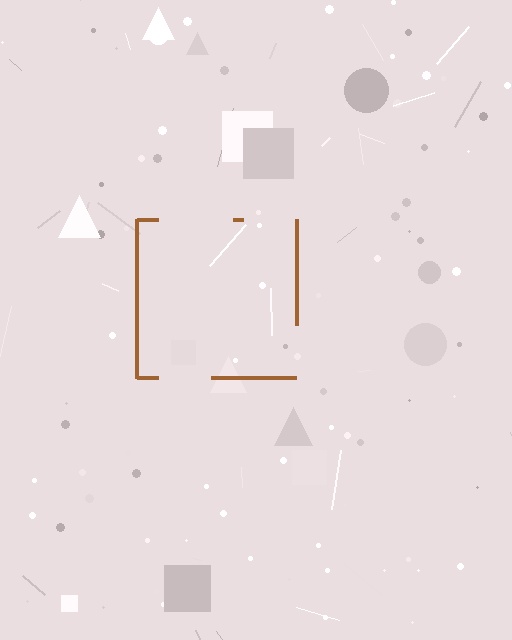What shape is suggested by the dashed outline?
The dashed outline suggests a square.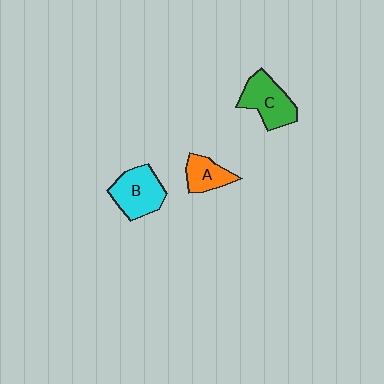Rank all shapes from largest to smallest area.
From largest to smallest: B (cyan), C (green), A (orange).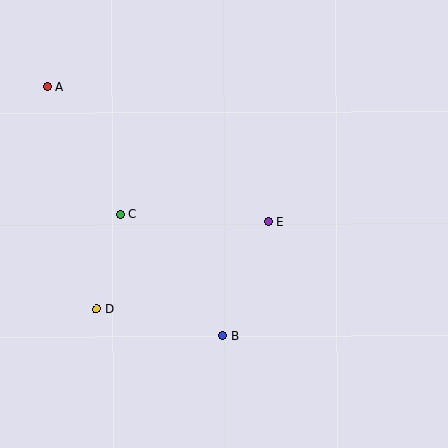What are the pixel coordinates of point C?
Point C is at (120, 215).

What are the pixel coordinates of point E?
Point E is at (268, 222).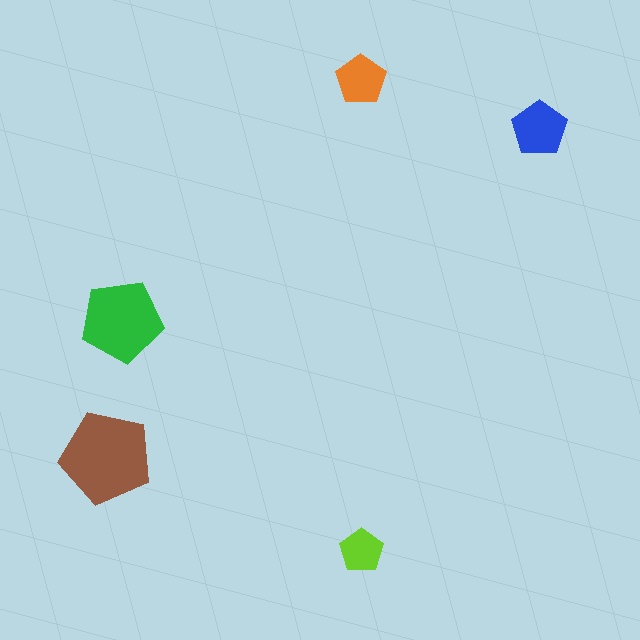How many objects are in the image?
There are 5 objects in the image.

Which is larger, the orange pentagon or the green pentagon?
The green one.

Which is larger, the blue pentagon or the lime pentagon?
The blue one.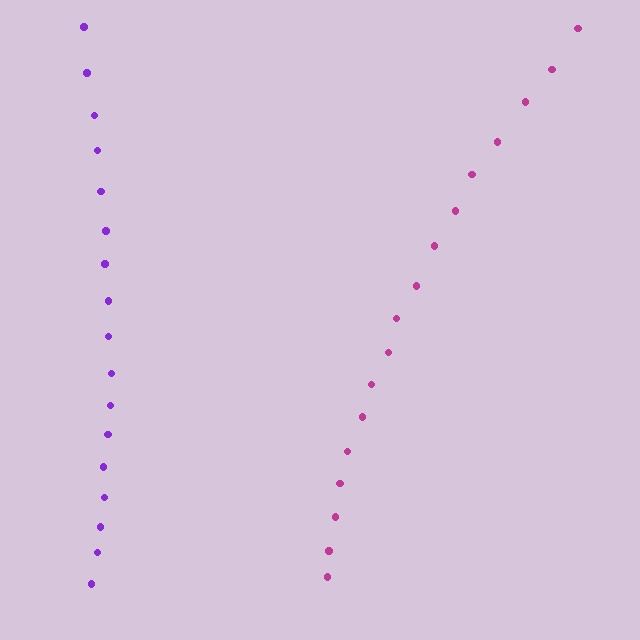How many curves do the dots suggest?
There are 2 distinct paths.